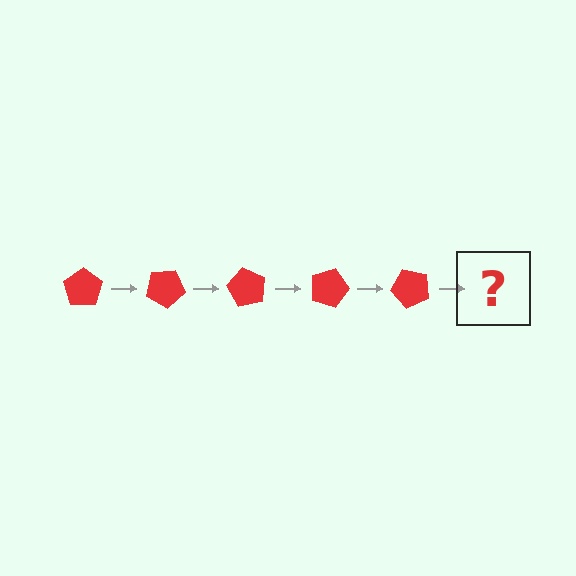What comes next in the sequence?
The next element should be a red pentagon rotated 150 degrees.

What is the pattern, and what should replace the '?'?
The pattern is that the pentagon rotates 30 degrees each step. The '?' should be a red pentagon rotated 150 degrees.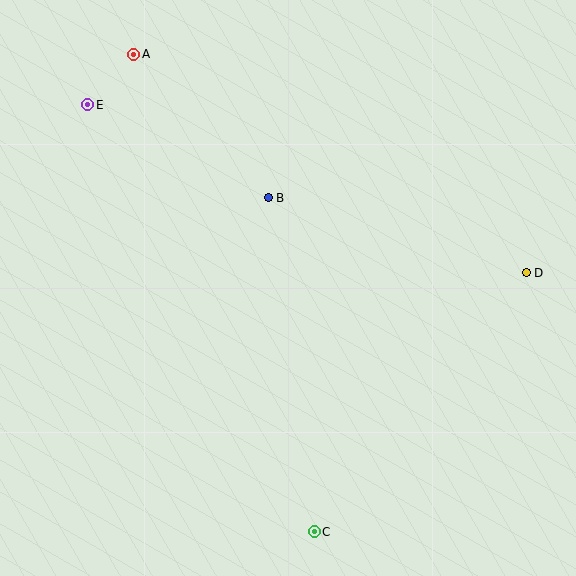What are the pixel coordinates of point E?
Point E is at (88, 105).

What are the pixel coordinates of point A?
Point A is at (134, 54).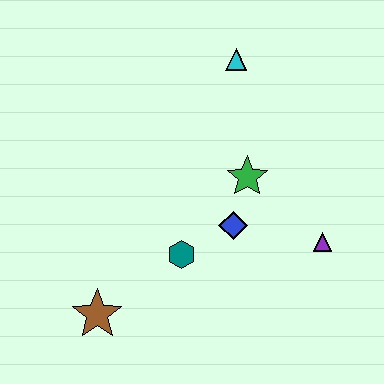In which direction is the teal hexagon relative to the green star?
The teal hexagon is below the green star.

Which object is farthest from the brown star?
The cyan triangle is farthest from the brown star.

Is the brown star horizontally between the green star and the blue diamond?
No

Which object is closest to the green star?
The blue diamond is closest to the green star.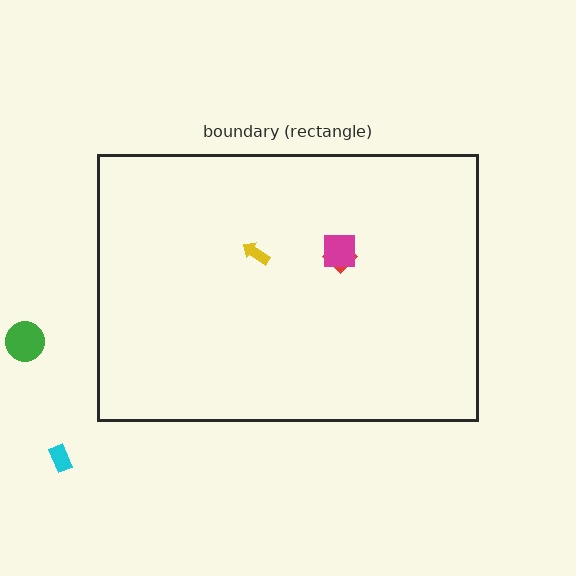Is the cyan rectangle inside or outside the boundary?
Outside.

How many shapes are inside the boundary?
3 inside, 2 outside.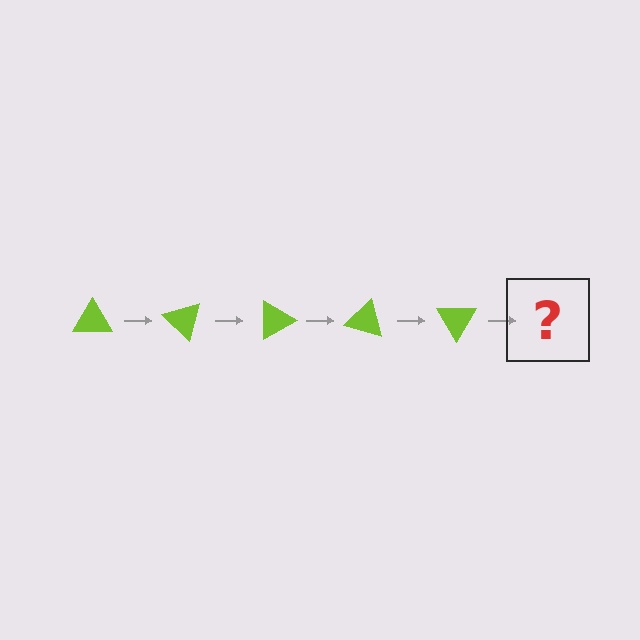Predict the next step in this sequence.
The next step is a lime triangle rotated 225 degrees.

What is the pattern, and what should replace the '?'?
The pattern is that the triangle rotates 45 degrees each step. The '?' should be a lime triangle rotated 225 degrees.